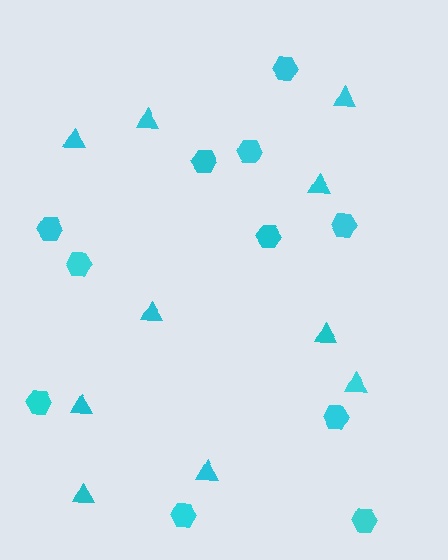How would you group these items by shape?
There are 2 groups: one group of hexagons (11) and one group of triangles (10).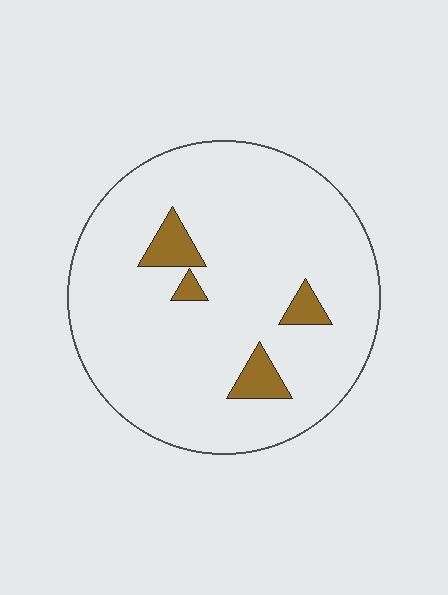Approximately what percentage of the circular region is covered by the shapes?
Approximately 10%.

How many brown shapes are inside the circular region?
4.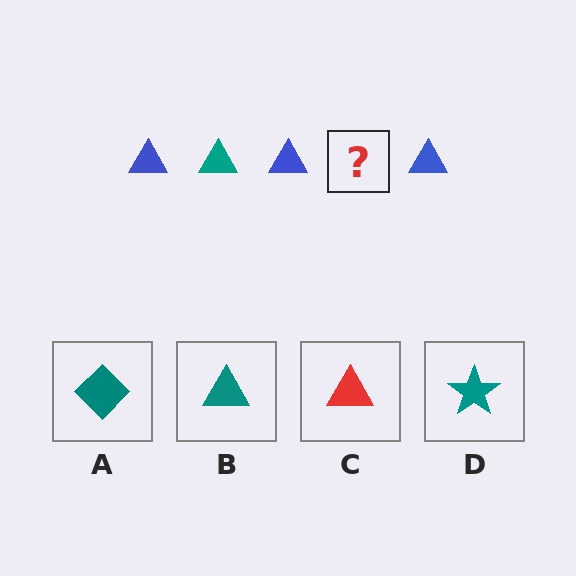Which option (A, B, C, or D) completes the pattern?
B.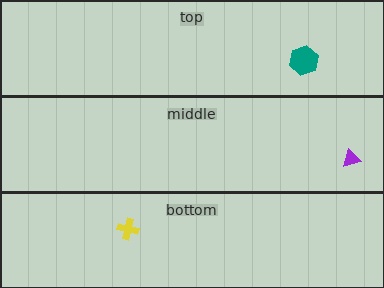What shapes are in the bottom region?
The yellow cross.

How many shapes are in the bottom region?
1.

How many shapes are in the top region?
1.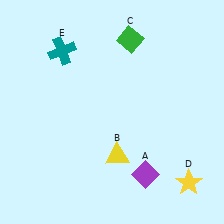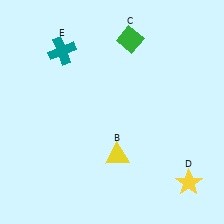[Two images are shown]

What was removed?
The purple diamond (A) was removed in Image 2.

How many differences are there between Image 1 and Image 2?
There is 1 difference between the two images.